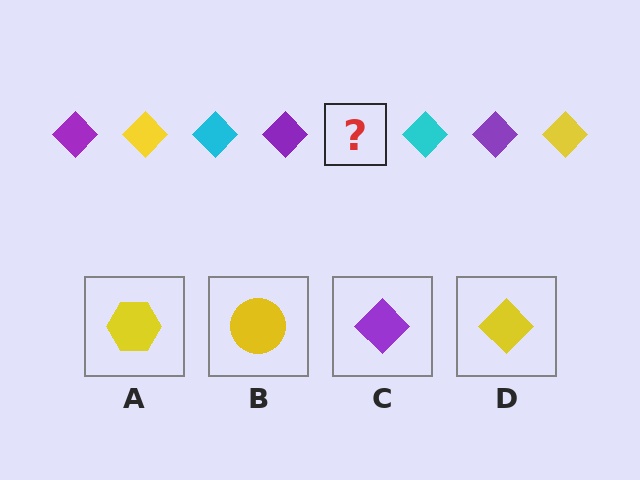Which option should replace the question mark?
Option D.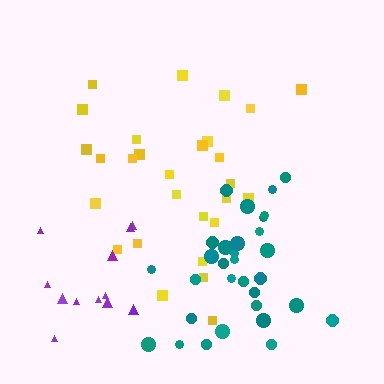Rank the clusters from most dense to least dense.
teal, purple, yellow.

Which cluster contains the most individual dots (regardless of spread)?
Teal (32).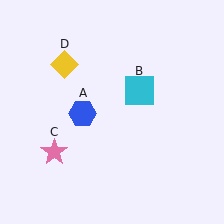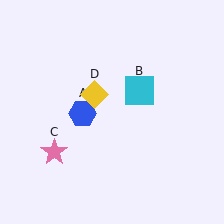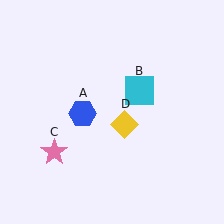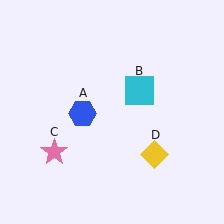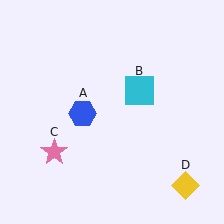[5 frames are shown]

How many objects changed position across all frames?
1 object changed position: yellow diamond (object D).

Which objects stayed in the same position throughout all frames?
Blue hexagon (object A) and cyan square (object B) and pink star (object C) remained stationary.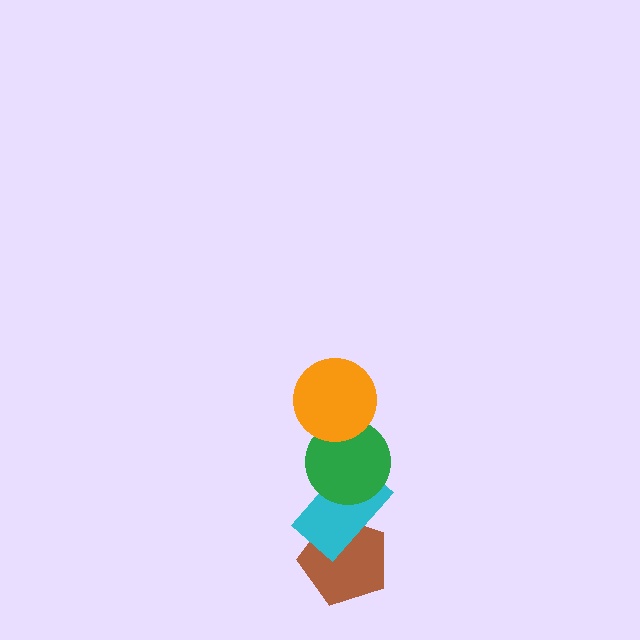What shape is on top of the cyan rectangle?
The green circle is on top of the cyan rectangle.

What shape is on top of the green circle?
The orange circle is on top of the green circle.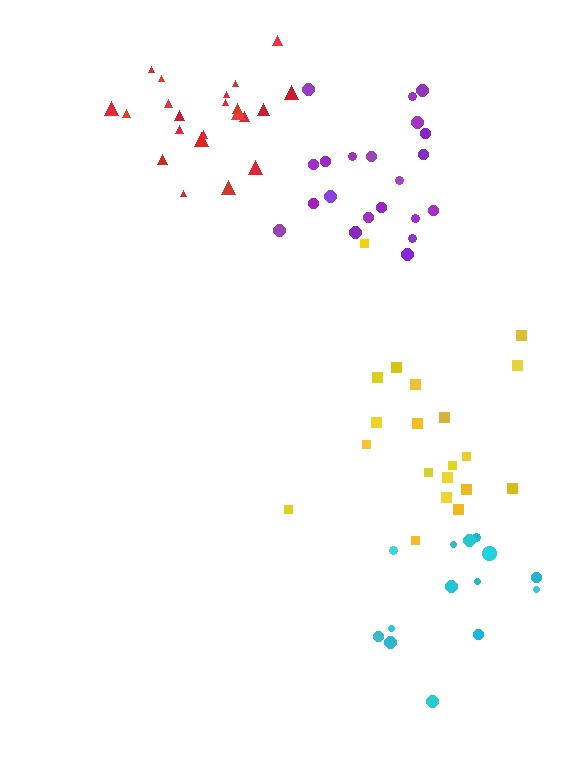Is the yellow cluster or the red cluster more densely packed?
Red.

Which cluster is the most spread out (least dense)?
Cyan.